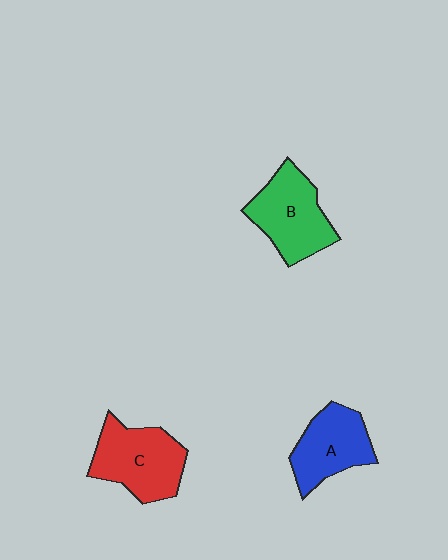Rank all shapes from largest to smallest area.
From largest to smallest: C (red), B (green), A (blue).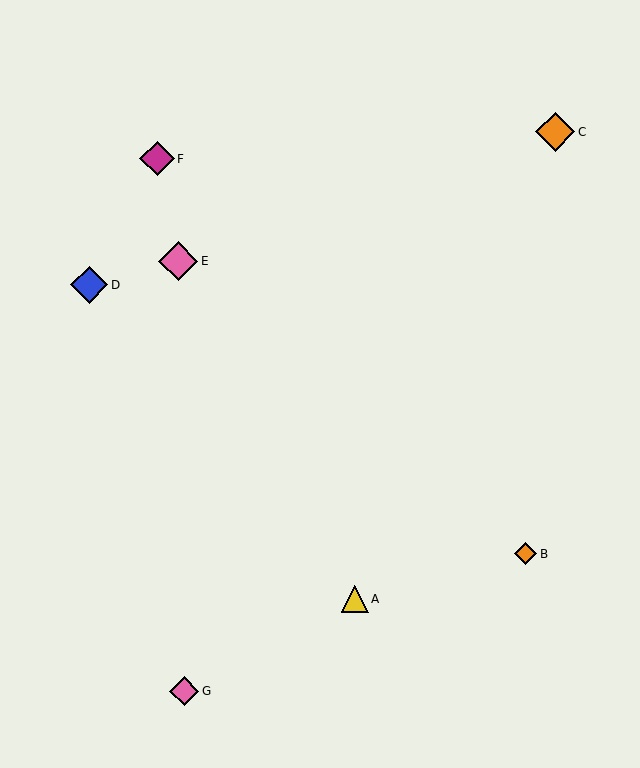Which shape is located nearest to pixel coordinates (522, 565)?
The orange diamond (labeled B) at (526, 554) is nearest to that location.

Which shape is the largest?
The pink diamond (labeled E) is the largest.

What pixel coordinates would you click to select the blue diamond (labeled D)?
Click at (89, 285) to select the blue diamond D.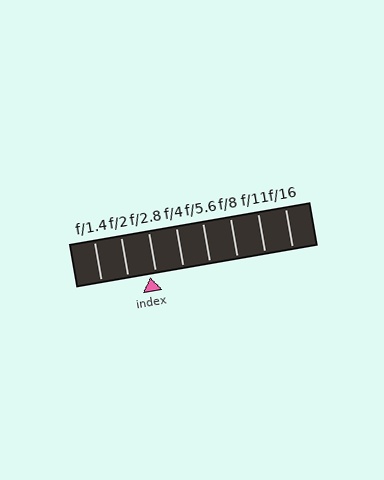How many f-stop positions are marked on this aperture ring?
There are 8 f-stop positions marked.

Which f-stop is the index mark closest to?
The index mark is closest to f/2.8.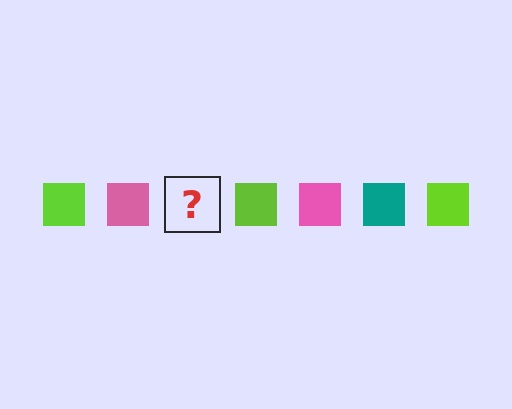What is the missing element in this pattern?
The missing element is a teal square.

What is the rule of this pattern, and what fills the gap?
The rule is that the pattern cycles through lime, pink, teal squares. The gap should be filled with a teal square.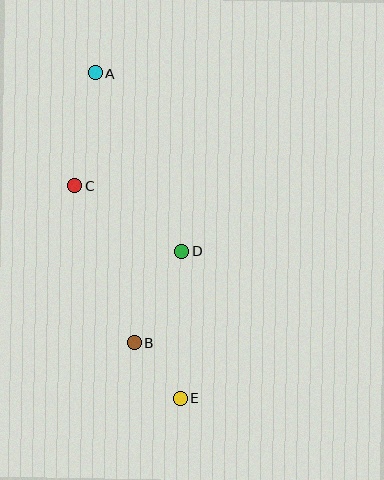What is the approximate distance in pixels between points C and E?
The distance between C and E is approximately 237 pixels.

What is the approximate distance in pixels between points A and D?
The distance between A and D is approximately 198 pixels.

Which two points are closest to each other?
Points B and E are closest to each other.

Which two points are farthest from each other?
Points A and E are farthest from each other.